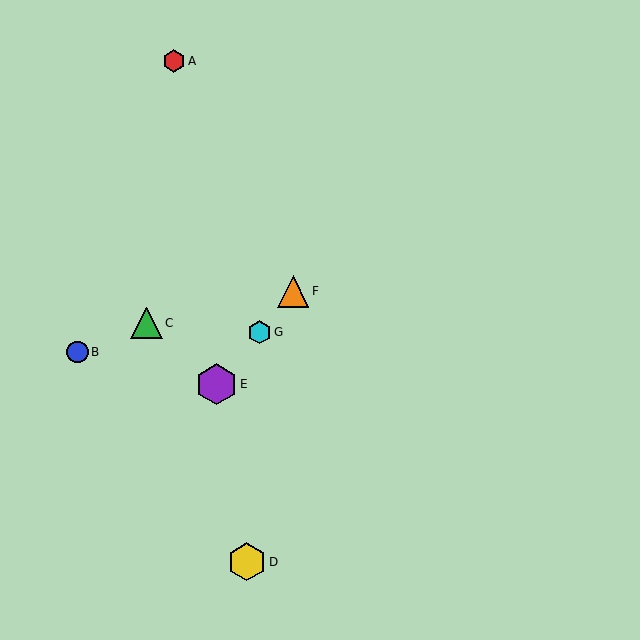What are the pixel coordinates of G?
Object G is at (259, 332).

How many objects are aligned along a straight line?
3 objects (E, F, G) are aligned along a straight line.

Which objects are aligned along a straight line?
Objects E, F, G are aligned along a straight line.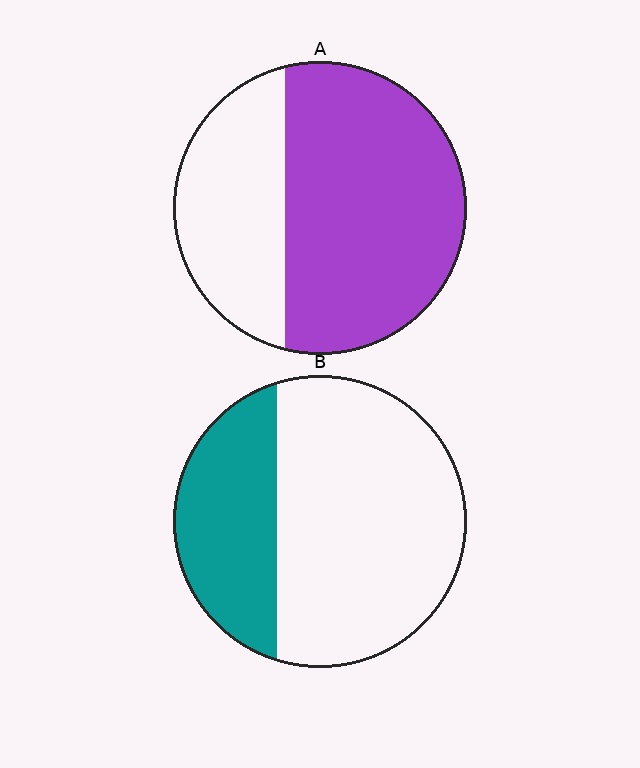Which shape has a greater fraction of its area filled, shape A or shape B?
Shape A.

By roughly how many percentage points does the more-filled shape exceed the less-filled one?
By roughly 35 percentage points (A over B).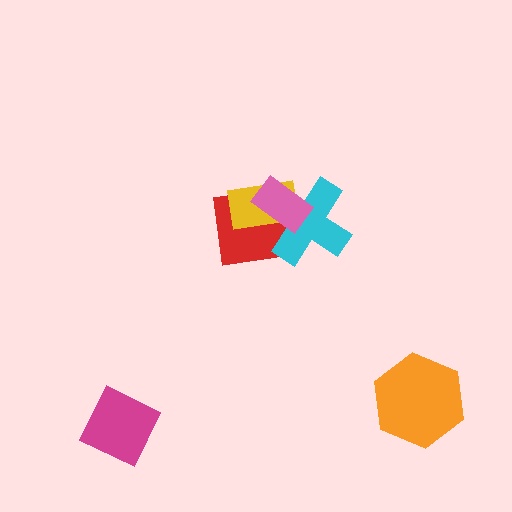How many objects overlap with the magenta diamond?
0 objects overlap with the magenta diamond.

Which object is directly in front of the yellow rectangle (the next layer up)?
The cyan cross is directly in front of the yellow rectangle.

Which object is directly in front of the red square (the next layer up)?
The yellow rectangle is directly in front of the red square.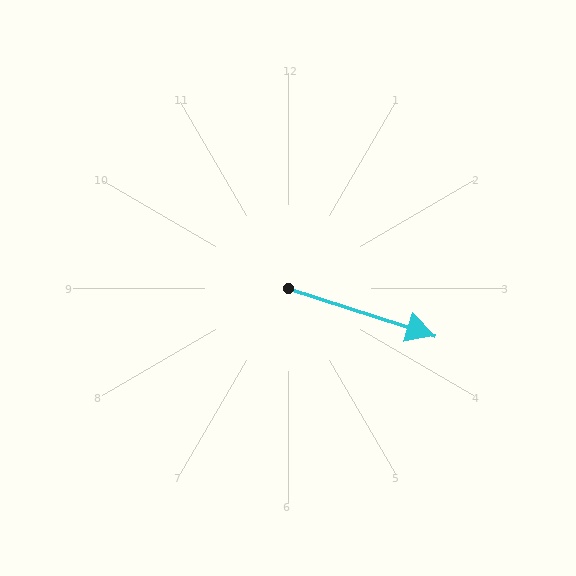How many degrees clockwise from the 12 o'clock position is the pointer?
Approximately 108 degrees.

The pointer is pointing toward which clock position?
Roughly 4 o'clock.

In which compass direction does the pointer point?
East.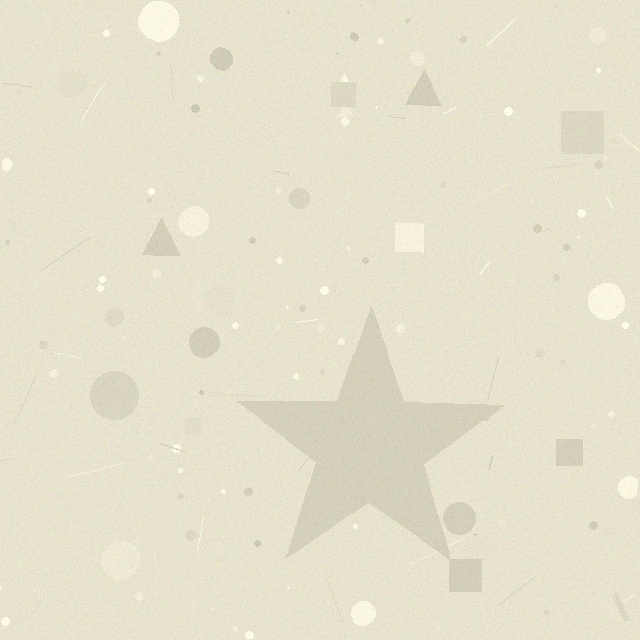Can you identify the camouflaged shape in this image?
The camouflaged shape is a star.